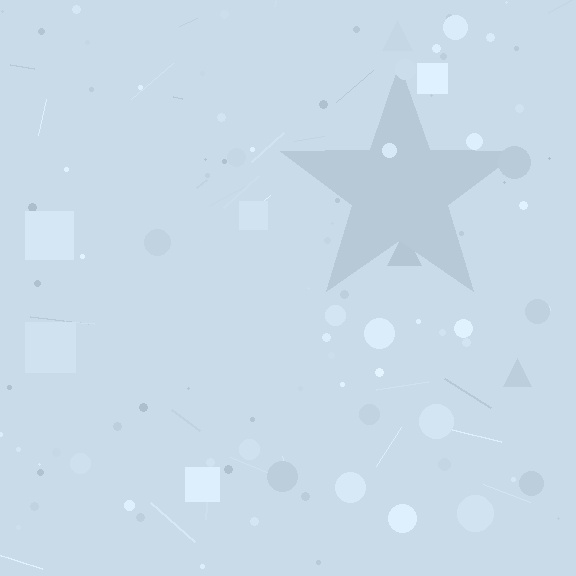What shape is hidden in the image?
A star is hidden in the image.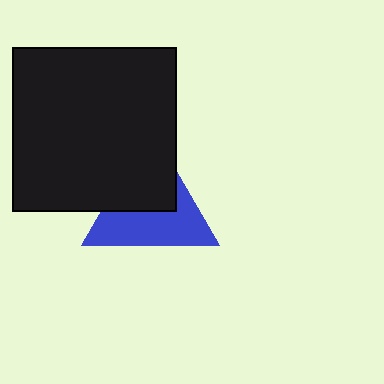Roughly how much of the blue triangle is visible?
About half of it is visible (roughly 54%).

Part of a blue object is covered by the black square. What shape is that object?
It is a triangle.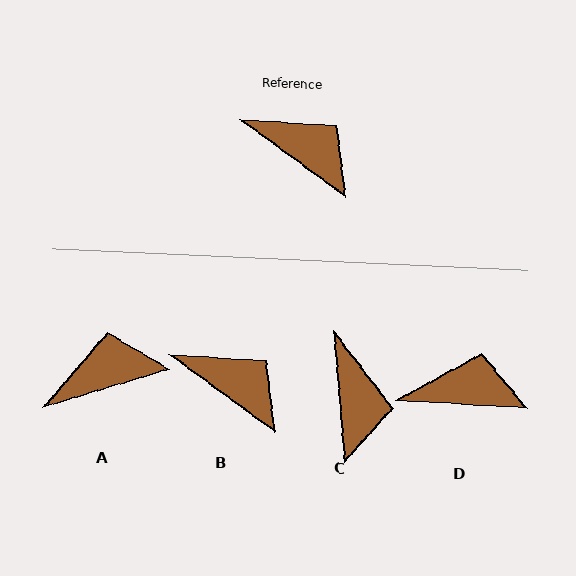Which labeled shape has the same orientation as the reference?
B.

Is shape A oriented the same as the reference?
No, it is off by about 53 degrees.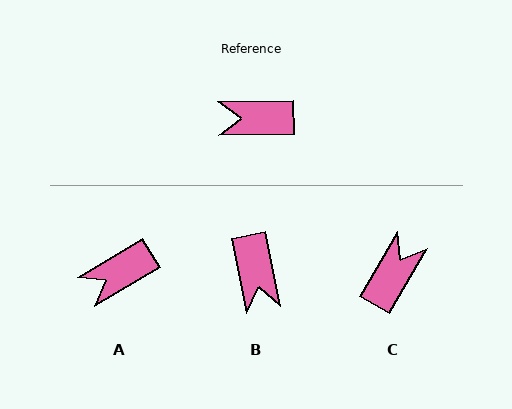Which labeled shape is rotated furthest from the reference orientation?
C, about 121 degrees away.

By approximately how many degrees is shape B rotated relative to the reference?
Approximately 100 degrees counter-clockwise.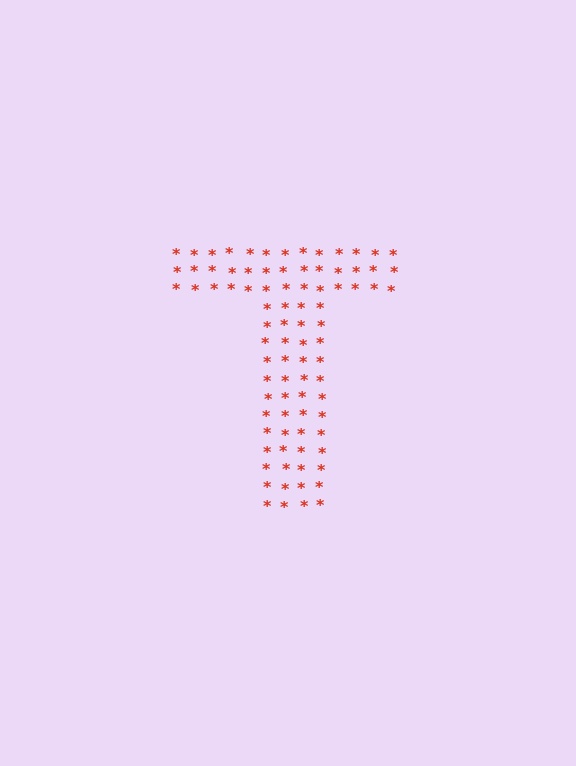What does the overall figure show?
The overall figure shows the letter T.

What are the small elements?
The small elements are asterisks.